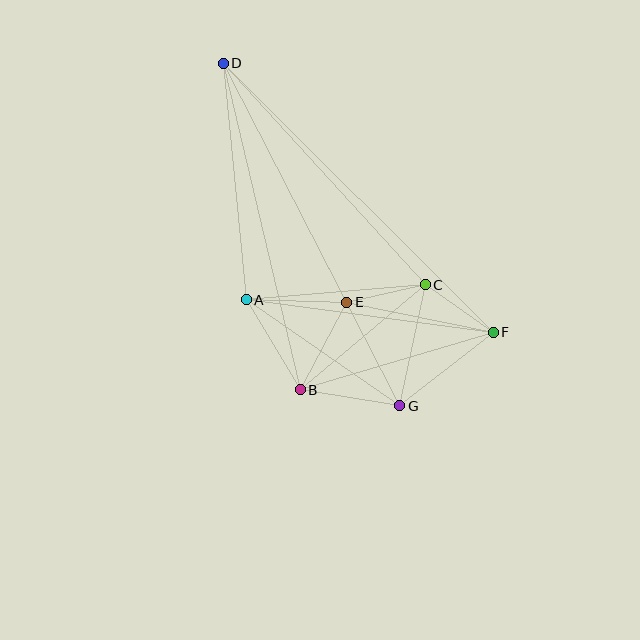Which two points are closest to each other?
Points C and E are closest to each other.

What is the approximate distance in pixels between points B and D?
The distance between B and D is approximately 335 pixels.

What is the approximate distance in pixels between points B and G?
The distance between B and G is approximately 100 pixels.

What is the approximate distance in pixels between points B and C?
The distance between B and C is approximately 163 pixels.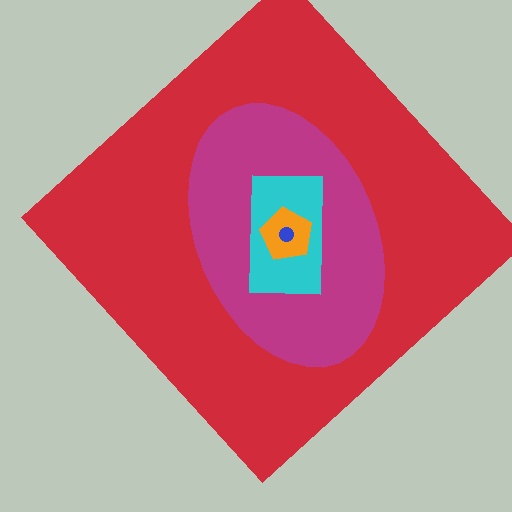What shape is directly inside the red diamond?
The magenta ellipse.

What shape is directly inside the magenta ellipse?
The cyan rectangle.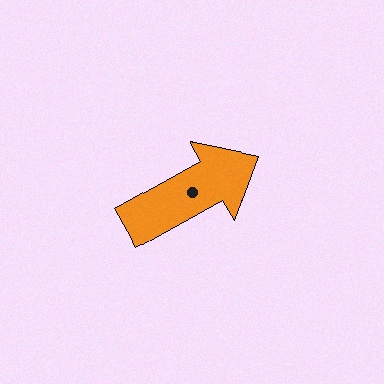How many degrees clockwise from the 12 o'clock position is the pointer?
Approximately 61 degrees.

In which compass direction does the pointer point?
Northeast.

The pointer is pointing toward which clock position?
Roughly 2 o'clock.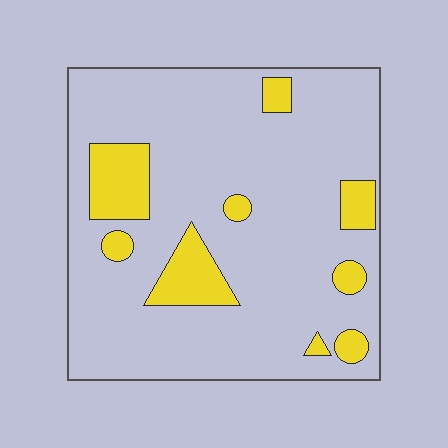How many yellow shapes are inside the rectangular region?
9.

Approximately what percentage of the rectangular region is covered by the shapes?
Approximately 15%.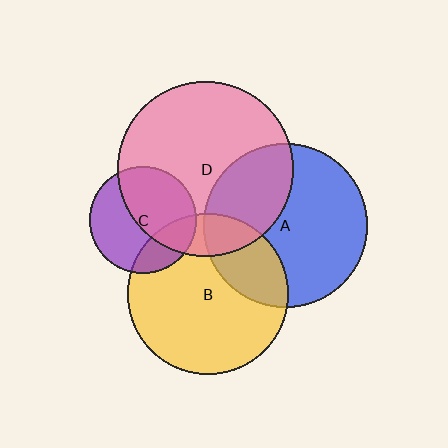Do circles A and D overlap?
Yes.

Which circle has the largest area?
Circle D (pink).